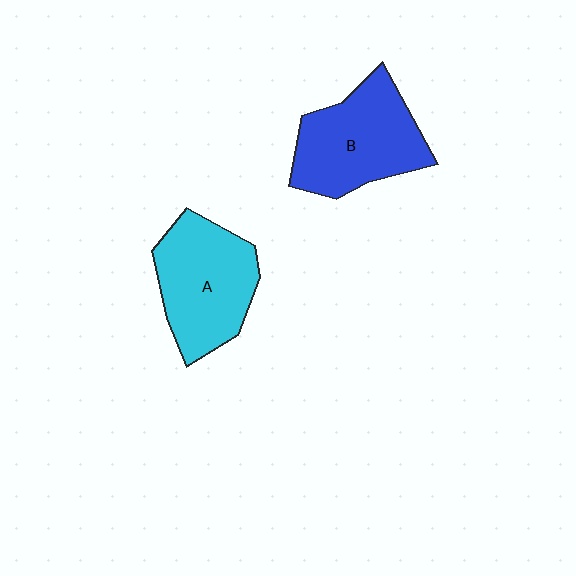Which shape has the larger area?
Shape B (blue).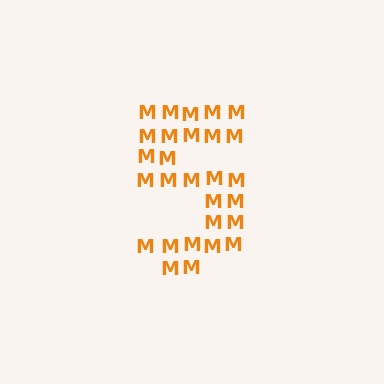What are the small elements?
The small elements are letter M's.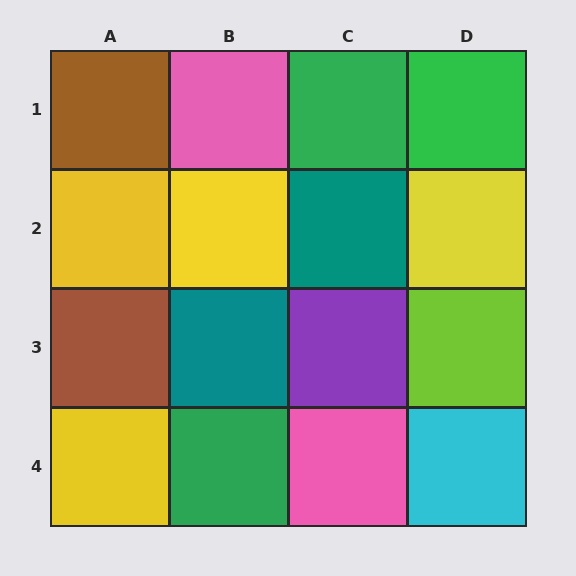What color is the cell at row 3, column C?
Purple.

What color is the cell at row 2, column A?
Yellow.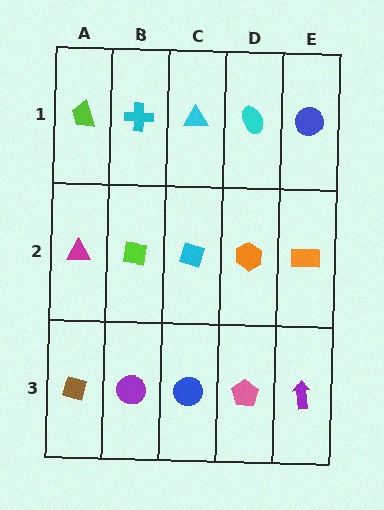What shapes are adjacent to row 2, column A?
A lime trapezoid (row 1, column A), a brown square (row 3, column A), a lime square (row 2, column B).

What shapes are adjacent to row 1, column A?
A magenta triangle (row 2, column A), a cyan cross (row 1, column B).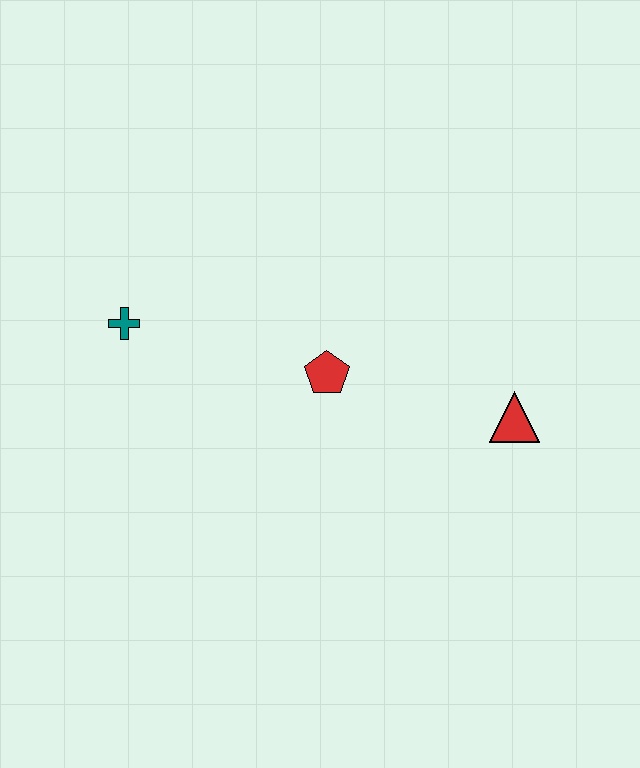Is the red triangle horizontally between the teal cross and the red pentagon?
No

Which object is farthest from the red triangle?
The teal cross is farthest from the red triangle.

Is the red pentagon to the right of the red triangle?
No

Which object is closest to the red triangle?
The red pentagon is closest to the red triangle.